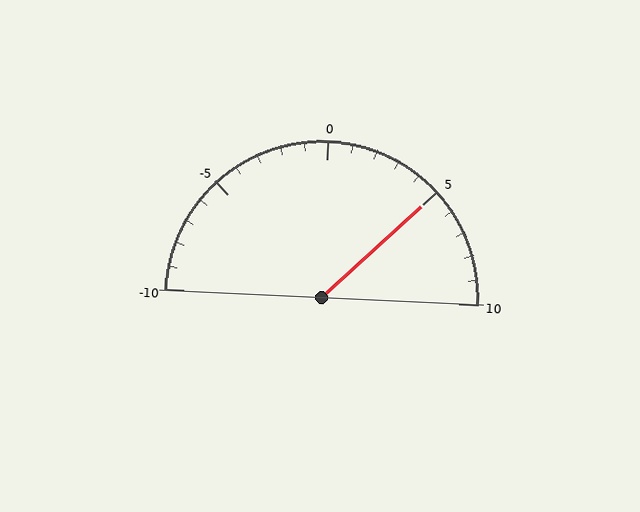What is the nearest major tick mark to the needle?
The nearest major tick mark is 5.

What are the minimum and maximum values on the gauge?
The gauge ranges from -10 to 10.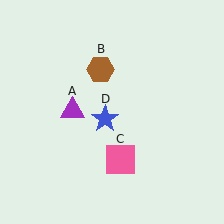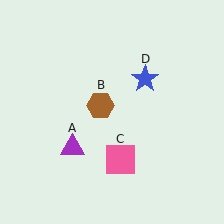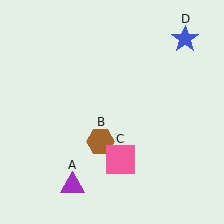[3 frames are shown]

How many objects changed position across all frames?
3 objects changed position: purple triangle (object A), brown hexagon (object B), blue star (object D).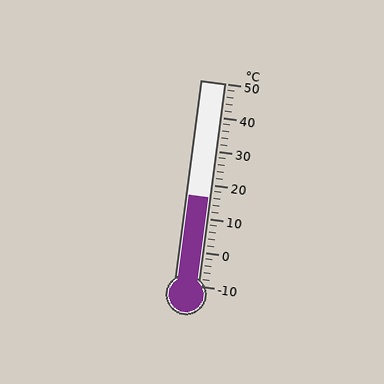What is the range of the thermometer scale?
The thermometer scale ranges from -10°C to 50°C.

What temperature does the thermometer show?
The thermometer shows approximately 16°C.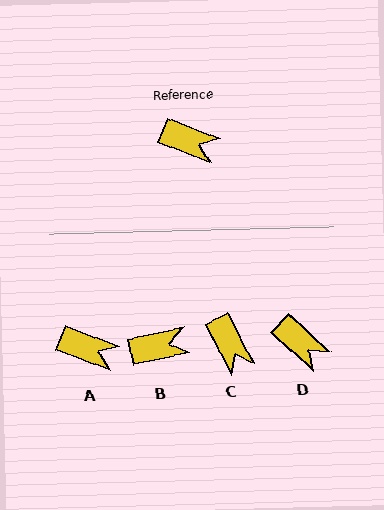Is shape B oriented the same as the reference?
No, it is off by about 33 degrees.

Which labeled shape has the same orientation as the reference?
A.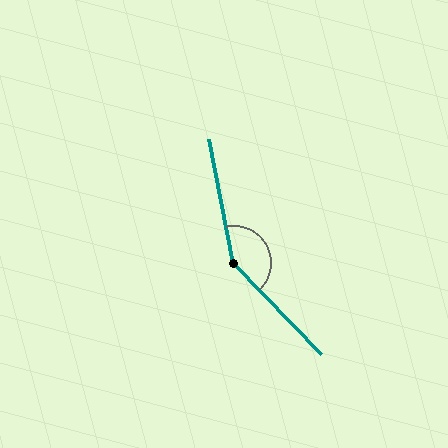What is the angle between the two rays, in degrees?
Approximately 147 degrees.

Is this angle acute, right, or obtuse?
It is obtuse.